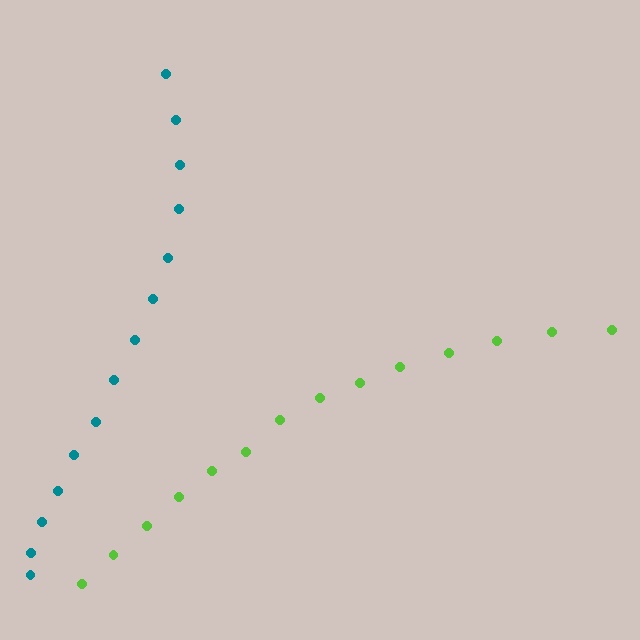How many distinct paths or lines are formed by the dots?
There are 2 distinct paths.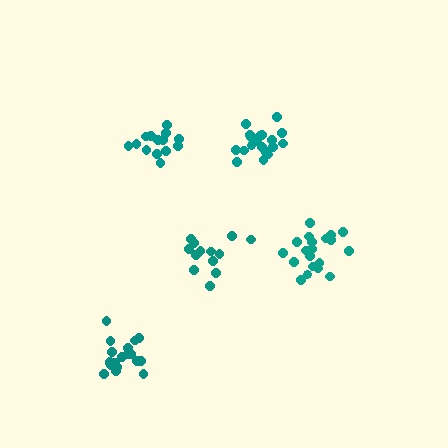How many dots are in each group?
Group 1: 20 dots, Group 2: 19 dots, Group 3: 14 dots, Group 4: 14 dots, Group 5: 20 dots (87 total).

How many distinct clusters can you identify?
There are 5 distinct clusters.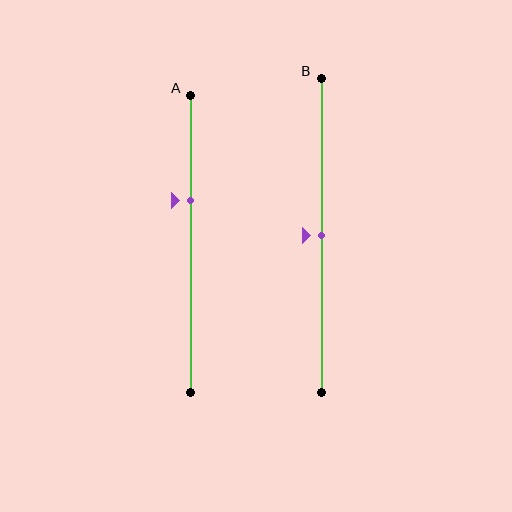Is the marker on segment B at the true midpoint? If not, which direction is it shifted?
Yes, the marker on segment B is at the true midpoint.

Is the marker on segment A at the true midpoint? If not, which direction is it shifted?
No, the marker on segment A is shifted upward by about 14% of the segment length.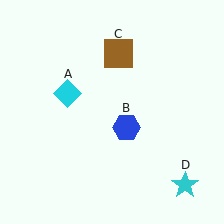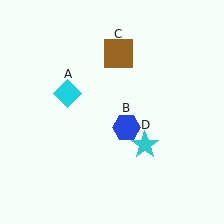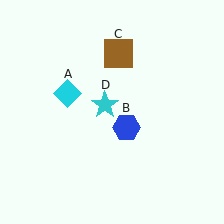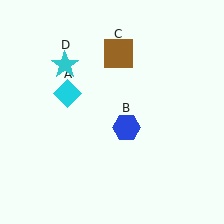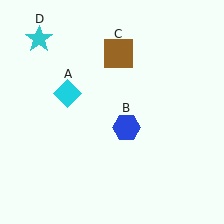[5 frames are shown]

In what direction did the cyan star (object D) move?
The cyan star (object D) moved up and to the left.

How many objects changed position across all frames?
1 object changed position: cyan star (object D).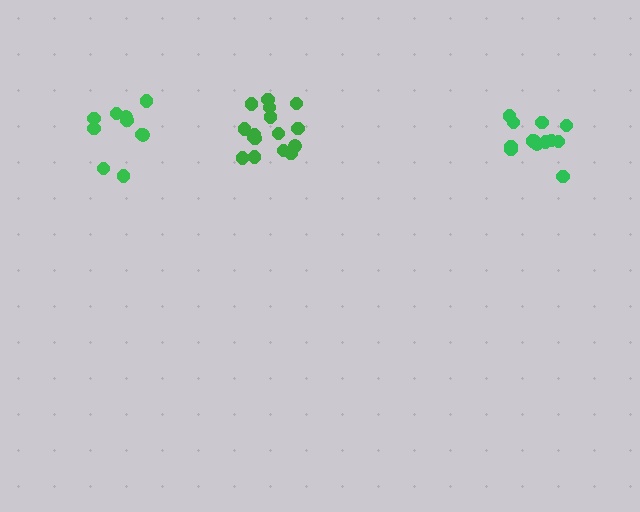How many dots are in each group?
Group 1: 13 dots, Group 2: 10 dots, Group 3: 16 dots (39 total).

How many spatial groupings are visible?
There are 3 spatial groupings.